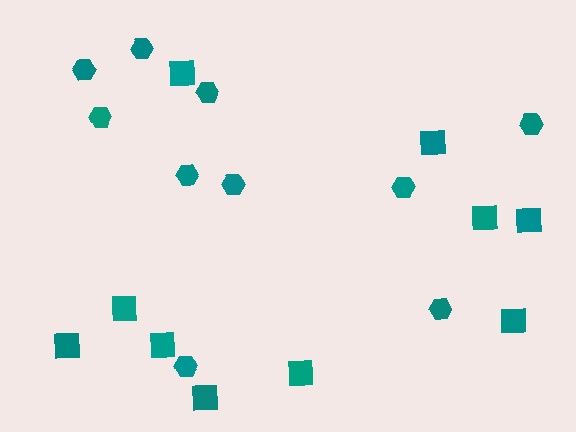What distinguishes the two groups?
There are 2 groups: one group of squares (10) and one group of hexagons (10).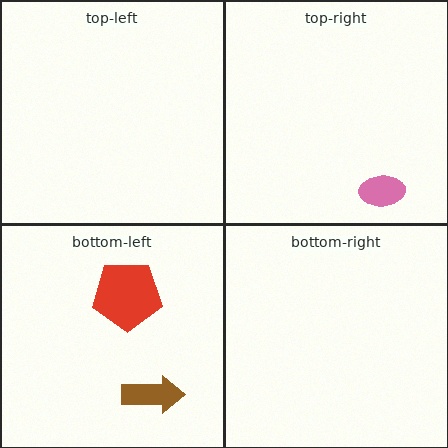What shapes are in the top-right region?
The pink ellipse.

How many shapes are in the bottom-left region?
2.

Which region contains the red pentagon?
The bottom-left region.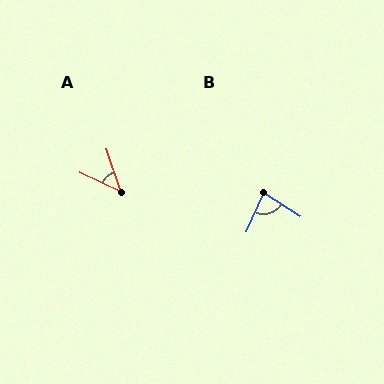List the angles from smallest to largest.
A (46°), B (82°).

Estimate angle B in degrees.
Approximately 82 degrees.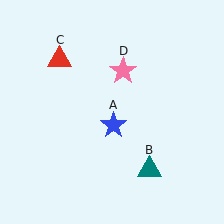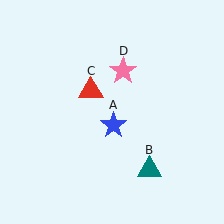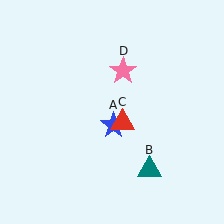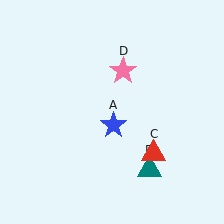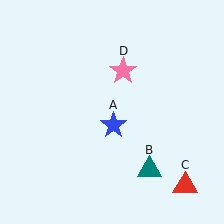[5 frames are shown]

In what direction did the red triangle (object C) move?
The red triangle (object C) moved down and to the right.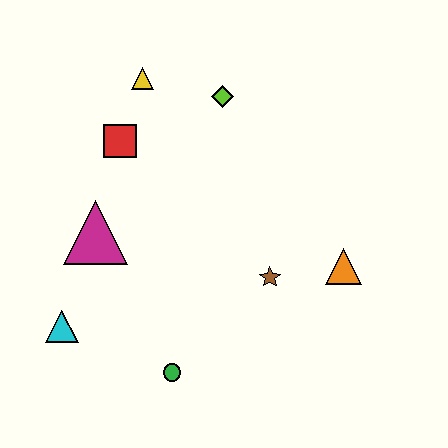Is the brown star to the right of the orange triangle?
No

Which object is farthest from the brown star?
The yellow triangle is farthest from the brown star.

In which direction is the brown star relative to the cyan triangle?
The brown star is to the right of the cyan triangle.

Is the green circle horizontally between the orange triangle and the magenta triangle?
Yes